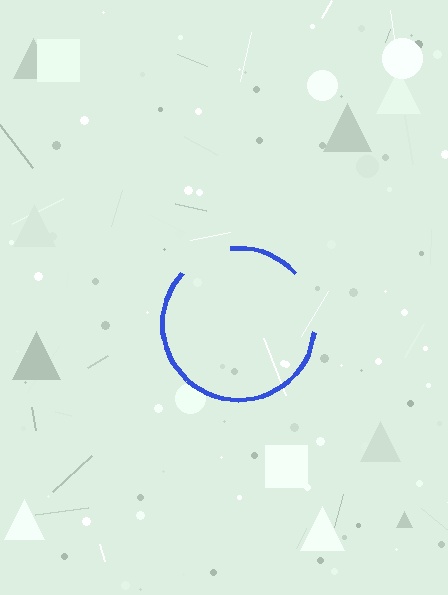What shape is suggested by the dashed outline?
The dashed outline suggests a circle.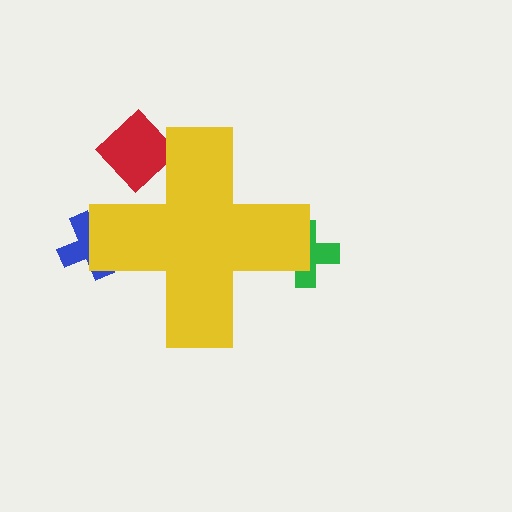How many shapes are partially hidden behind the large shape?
3 shapes are partially hidden.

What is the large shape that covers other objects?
A yellow cross.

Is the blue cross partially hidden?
Yes, the blue cross is partially hidden behind the yellow cross.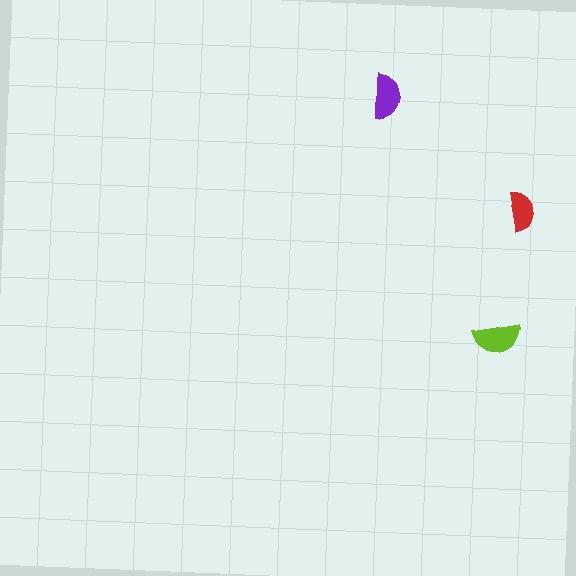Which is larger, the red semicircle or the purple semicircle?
The purple one.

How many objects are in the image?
There are 3 objects in the image.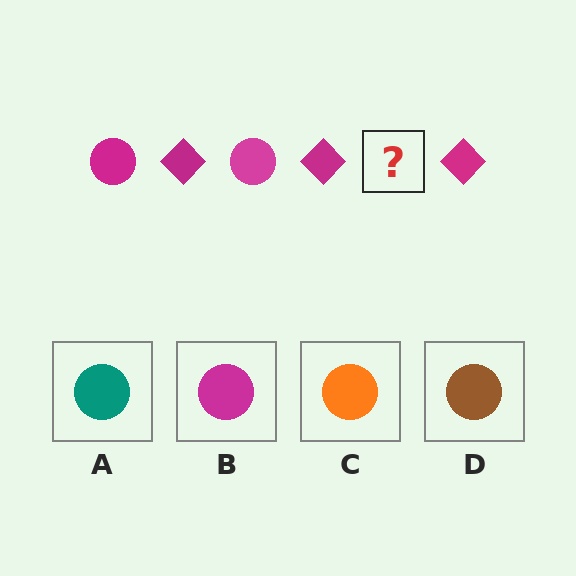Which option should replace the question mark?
Option B.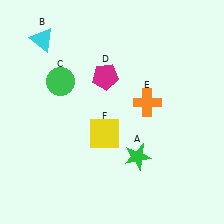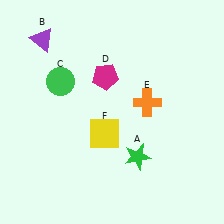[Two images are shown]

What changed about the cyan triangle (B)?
In Image 1, B is cyan. In Image 2, it changed to purple.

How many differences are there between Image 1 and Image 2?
There is 1 difference between the two images.